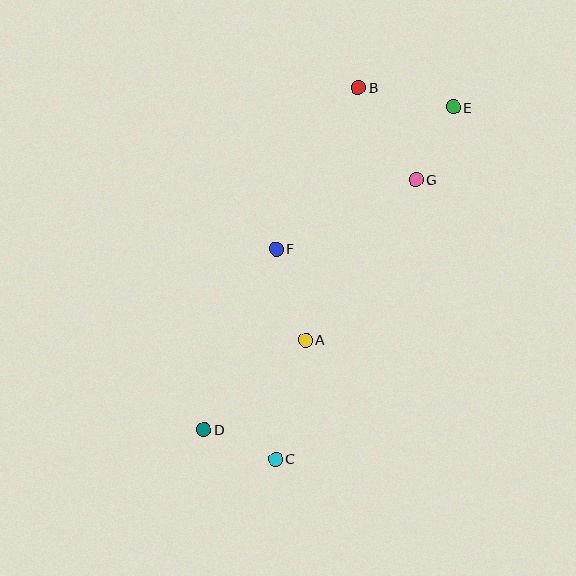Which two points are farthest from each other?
Points D and E are farthest from each other.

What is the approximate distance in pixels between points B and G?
The distance between B and G is approximately 109 pixels.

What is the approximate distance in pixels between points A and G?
The distance between A and G is approximately 195 pixels.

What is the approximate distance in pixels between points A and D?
The distance between A and D is approximately 135 pixels.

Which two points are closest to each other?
Points C and D are closest to each other.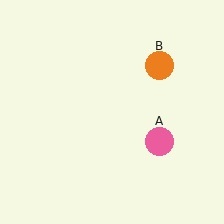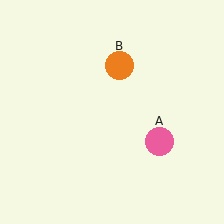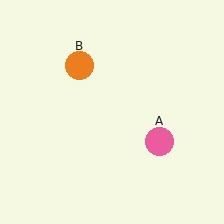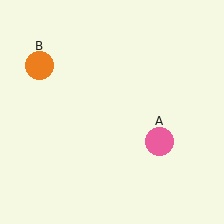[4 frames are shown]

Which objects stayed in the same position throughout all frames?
Pink circle (object A) remained stationary.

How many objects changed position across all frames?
1 object changed position: orange circle (object B).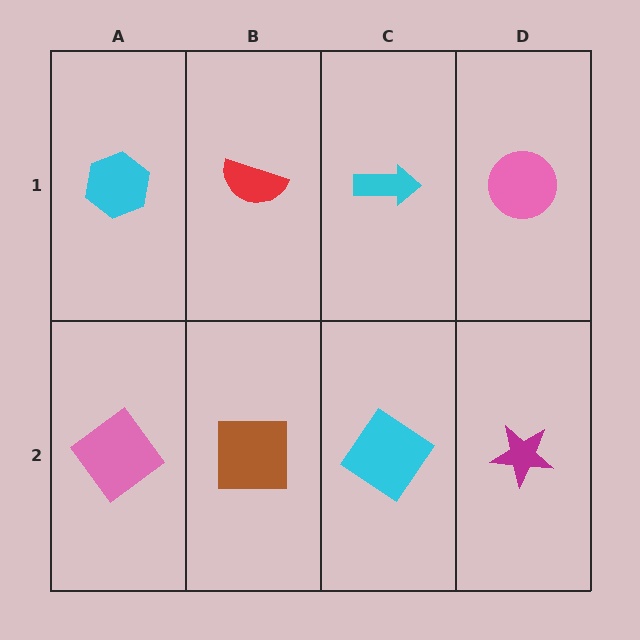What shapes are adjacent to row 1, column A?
A pink diamond (row 2, column A), a red semicircle (row 1, column B).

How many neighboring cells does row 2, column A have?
2.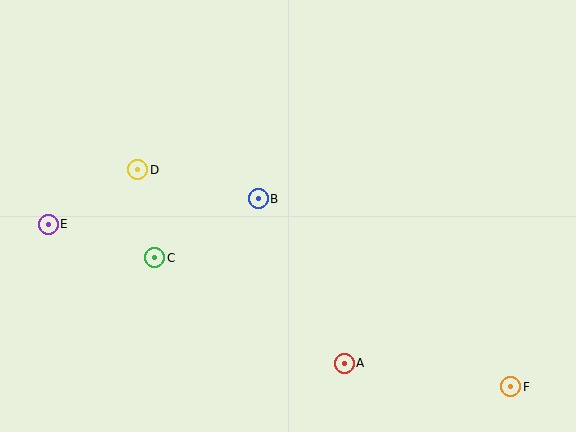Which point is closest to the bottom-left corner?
Point E is closest to the bottom-left corner.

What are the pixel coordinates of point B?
Point B is at (258, 199).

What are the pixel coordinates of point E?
Point E is at (48, 224).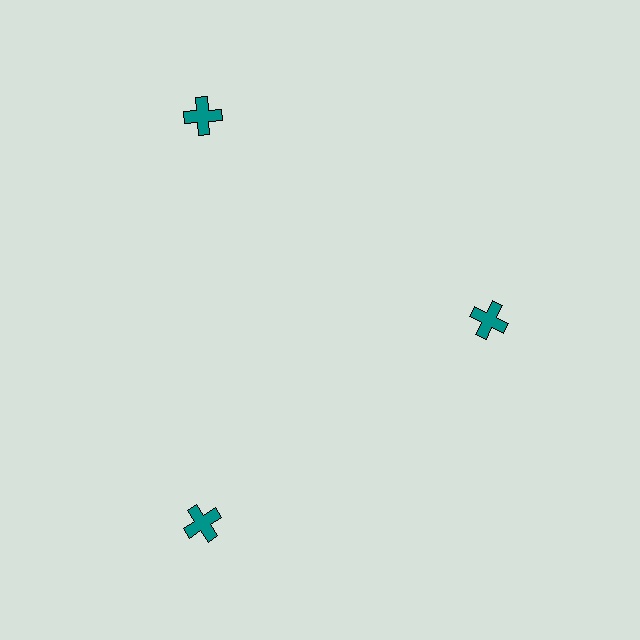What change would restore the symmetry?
The symmetry would be restored by moving it outward, back onto the ring so that all 3 crosses sit at equal angles and equal distance from the center.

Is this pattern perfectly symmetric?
No. The 3 teal crosses are arranged in a ring, but one element near the 3 o'clock position is pulled inward toward the center, breaking the 3-fold rotational symmetry.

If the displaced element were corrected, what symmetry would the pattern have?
It would have 3-fold rotational symmetry — the pattern would map onto itself every 120 degrees.